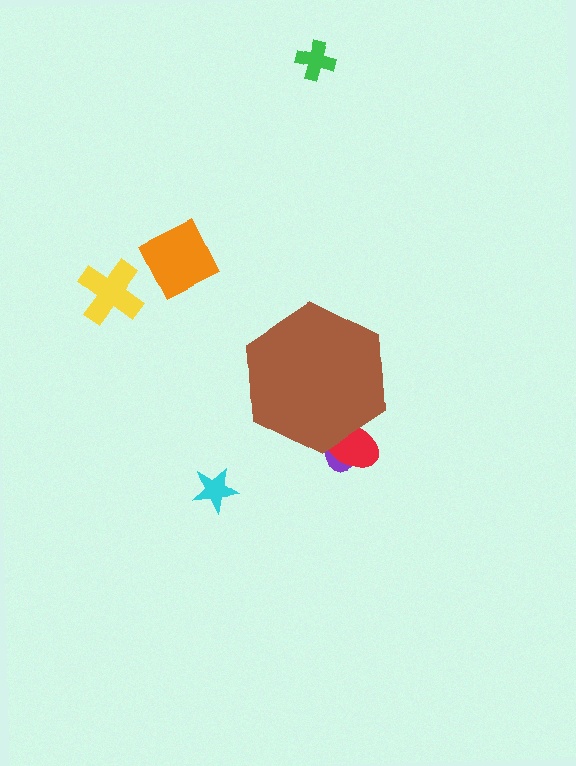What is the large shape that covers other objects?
A brown hexagon.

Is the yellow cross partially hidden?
No, the yellow cross is fully visible.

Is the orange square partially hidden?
No, the orange square is fully visible.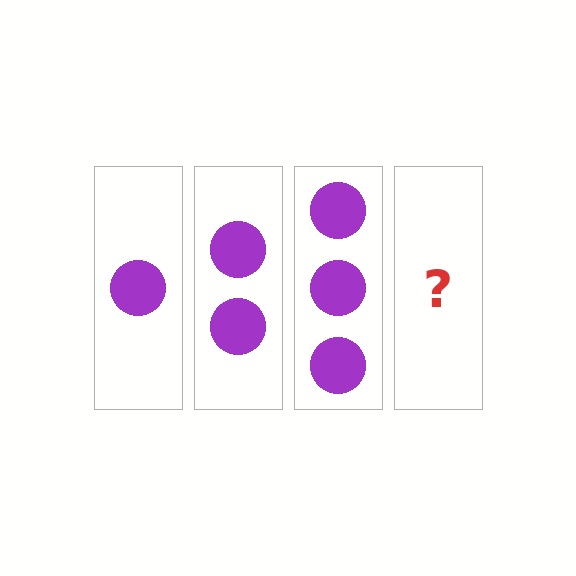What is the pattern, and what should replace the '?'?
The pattern is that each step adds one more circle. The '?' should be 4 circles.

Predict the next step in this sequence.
The next step is 4 circles.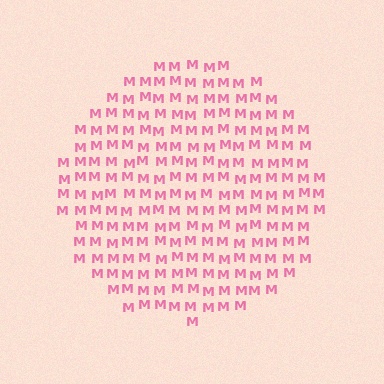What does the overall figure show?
The overall figure shows a circle.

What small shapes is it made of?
It is made of small letter M's.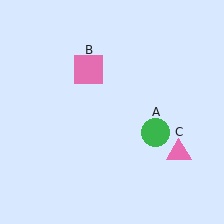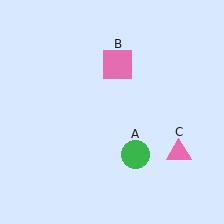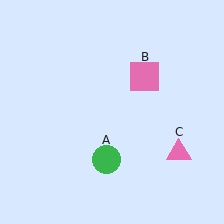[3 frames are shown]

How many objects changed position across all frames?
2 objects changed position: green circle (object A), pink square (object B).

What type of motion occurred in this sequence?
The green circle (object A), pink square (object B) rotated clockwise around the center of the scene.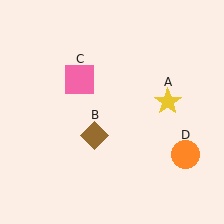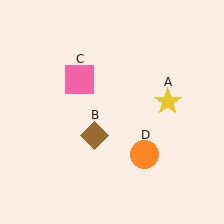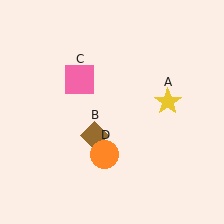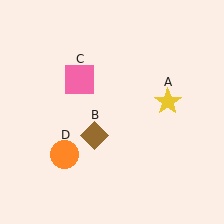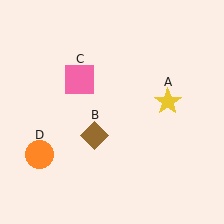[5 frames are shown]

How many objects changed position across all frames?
1 object changed position: orange circle (object D).